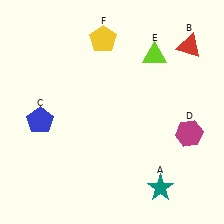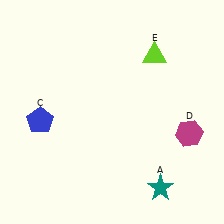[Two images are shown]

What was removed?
The yellow pentagon (F), the red triangle (B) were removed in Image 2.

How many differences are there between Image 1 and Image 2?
There are 2 differences between the two images.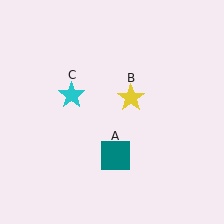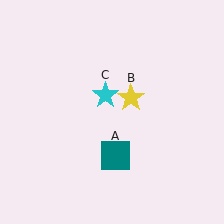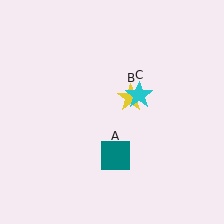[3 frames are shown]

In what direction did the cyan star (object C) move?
The cyan star (object C) moved right.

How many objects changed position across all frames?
1 object changed position: cyan star (object C).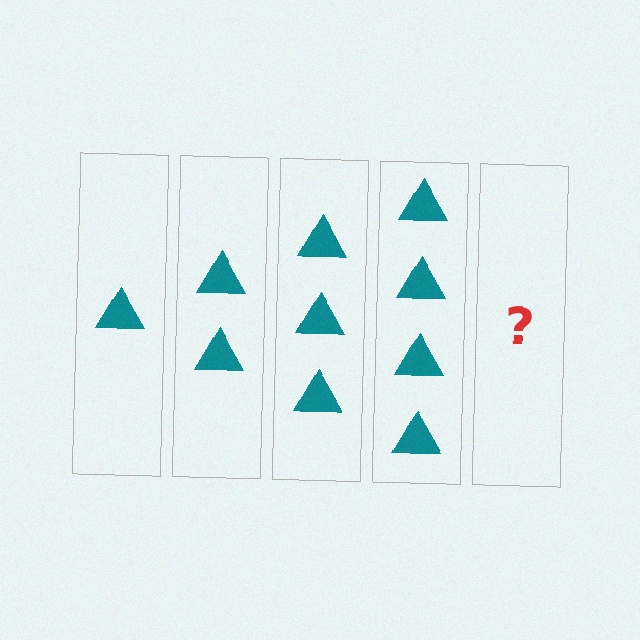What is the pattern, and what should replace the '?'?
The pattern is that each step adds one more triangle. The '?' should be 5 triangles.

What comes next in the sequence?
The next element should be 5 triangles.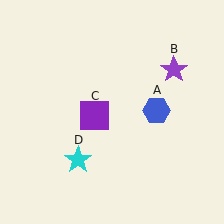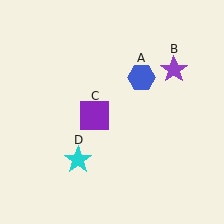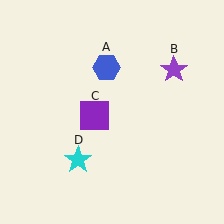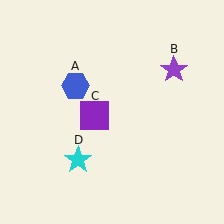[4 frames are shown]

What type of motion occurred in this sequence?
The blue hexagon (object A) rotated counterclockwise around the center of the scene.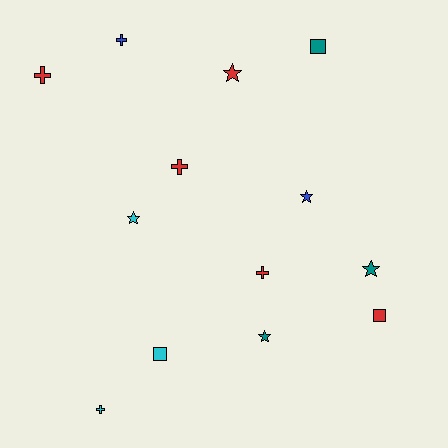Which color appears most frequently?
Red, with 5 objects.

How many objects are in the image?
There are 13 objects.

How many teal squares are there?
There is 1 teal square.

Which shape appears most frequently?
Cross, with 5 objects.